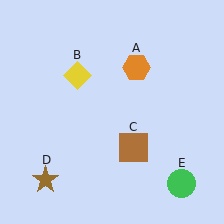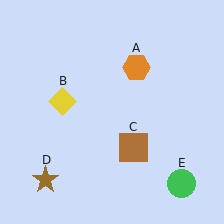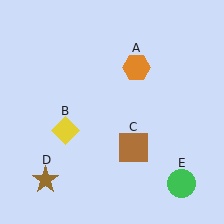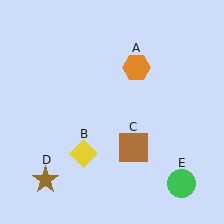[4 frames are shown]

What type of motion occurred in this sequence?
The yellow diamond (object B) rotated counterclockwise around the center of the scene.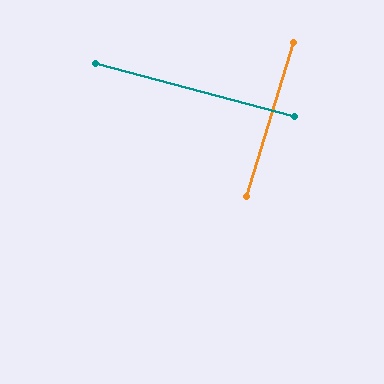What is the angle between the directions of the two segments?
Approximately 88 degrees.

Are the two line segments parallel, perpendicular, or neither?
Perpendicular — they meet at approximately 88°.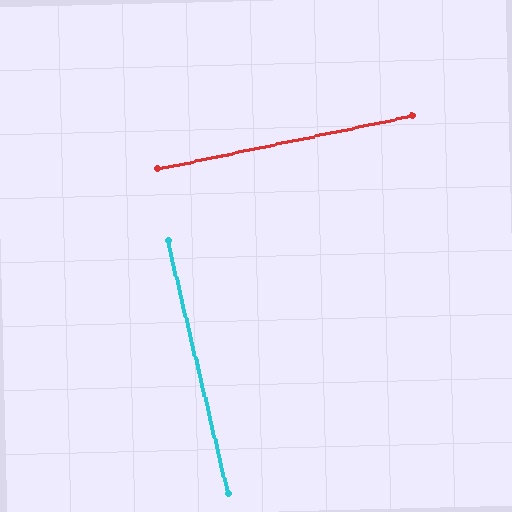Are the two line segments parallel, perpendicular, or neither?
Perpendicular — they meet at approximately 89°.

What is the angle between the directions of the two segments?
Approximately 89 degrees.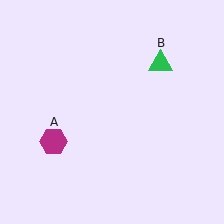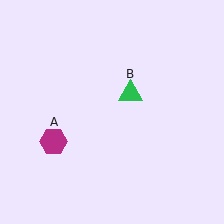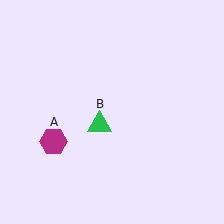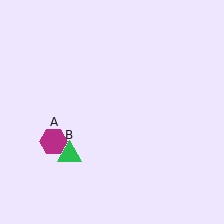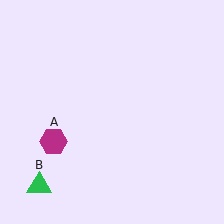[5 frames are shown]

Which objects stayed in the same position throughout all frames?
Magenta hexagon (object A) remained stationary.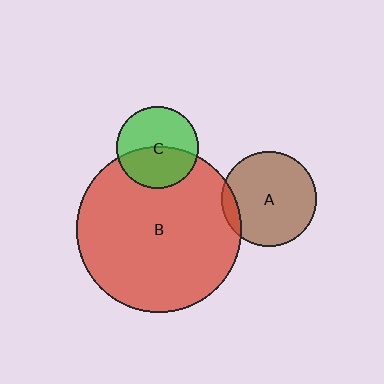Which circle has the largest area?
Circle B (red).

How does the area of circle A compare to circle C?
Approximately 1.3 times.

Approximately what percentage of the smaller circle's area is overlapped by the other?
Approximately 45%.